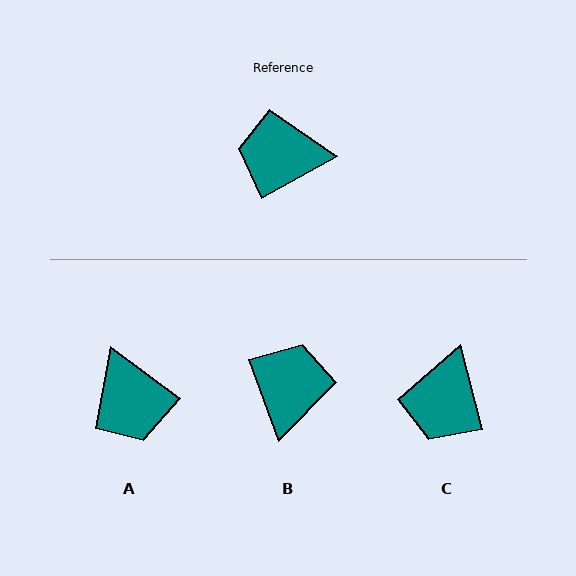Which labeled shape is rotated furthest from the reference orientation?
A, about 114 degrees away.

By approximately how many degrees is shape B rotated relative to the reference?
Approximately 100 degrees clockwise.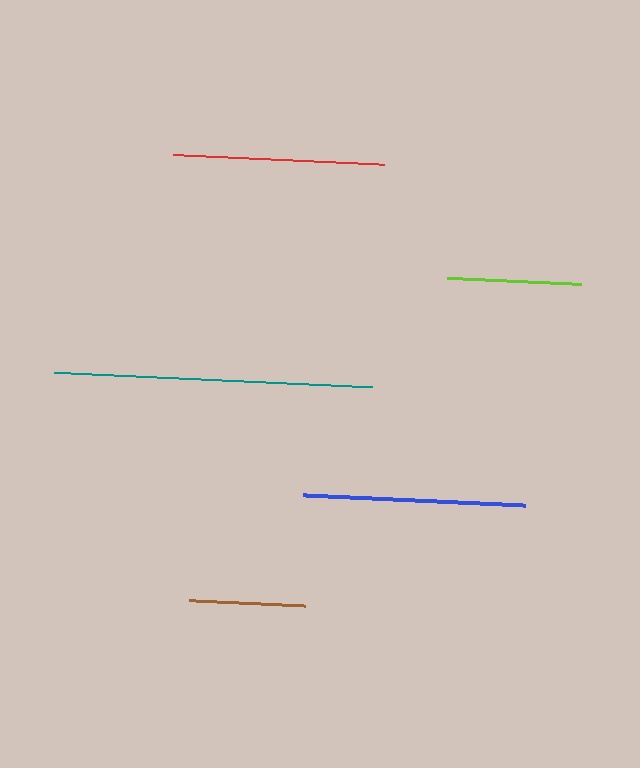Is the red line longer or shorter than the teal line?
The teal line is longer than the red line.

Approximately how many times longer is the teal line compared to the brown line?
The teal line is approximately 2.7 times the length of the brown line.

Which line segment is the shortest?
The brown line is the shortest at approximately 116 pixels.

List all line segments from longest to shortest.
From longest to shortest: teal, blue, red, lime, brown.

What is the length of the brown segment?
The brown segment is approximately 116 pixels long.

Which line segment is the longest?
The teal line is the longest at approximately 318 pixels.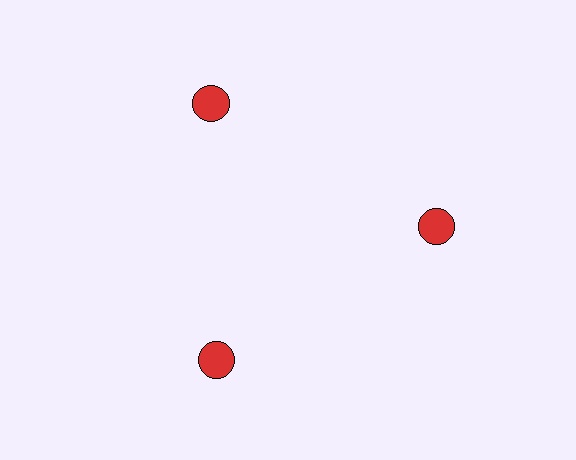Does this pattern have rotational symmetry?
Yes, this pattern has 3-fold rotational symmetry. It looks the same after rotating 120 degrees around the center.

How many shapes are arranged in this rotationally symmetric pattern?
There are 3 shapes, arranged in 3 groups of 1.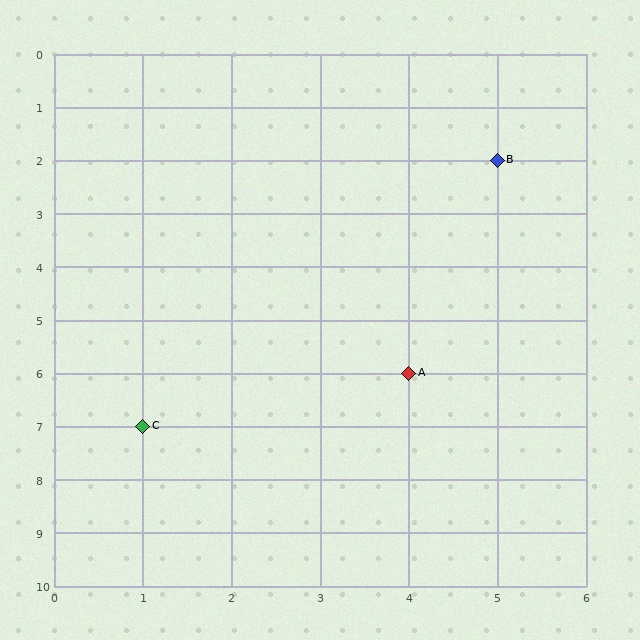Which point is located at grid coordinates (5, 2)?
Point B is at (5, 2).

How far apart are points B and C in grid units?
Points B and C are 4 columns and 5 rows apart (about 6.4 grid units diagonally).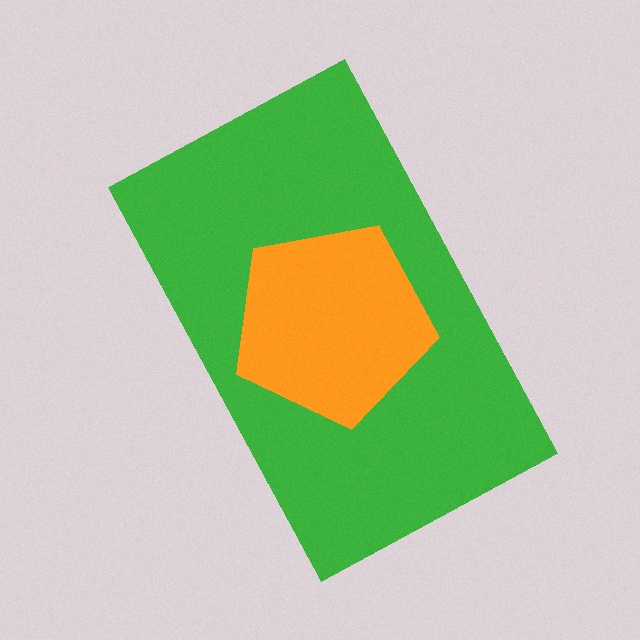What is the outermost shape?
The green rectangle.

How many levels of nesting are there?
2.